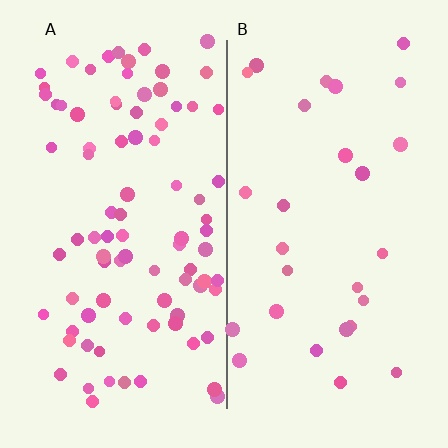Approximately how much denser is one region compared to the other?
Approximately 3.1× — region A over region B.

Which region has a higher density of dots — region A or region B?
A (the left).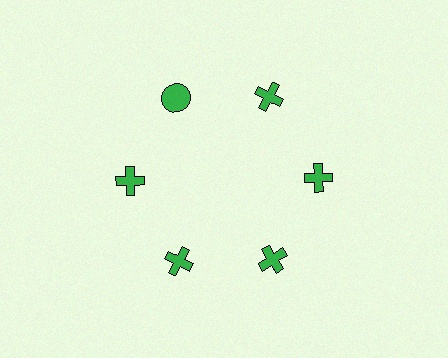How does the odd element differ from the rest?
It has a different shape: circle instead of cross.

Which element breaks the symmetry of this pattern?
The green circle at roughly the 11 o'clock position breaks the symmetry. All other shapes are green crosses.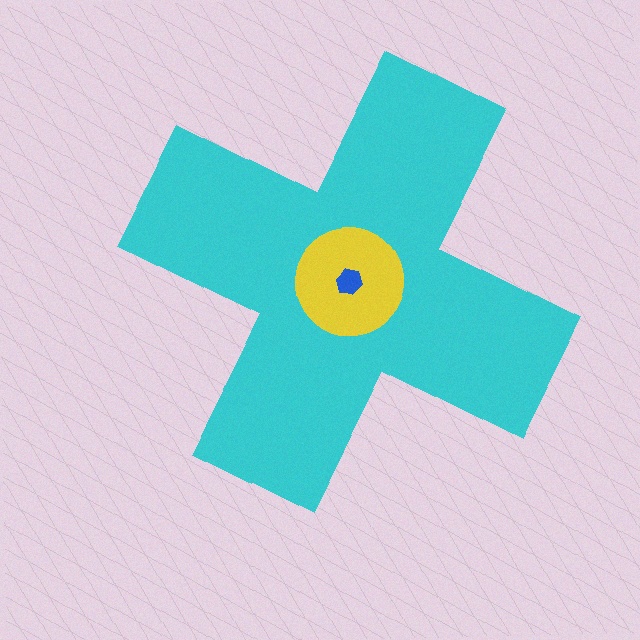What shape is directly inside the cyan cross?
The yellow circle.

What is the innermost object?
The blue hexagon.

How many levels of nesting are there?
3.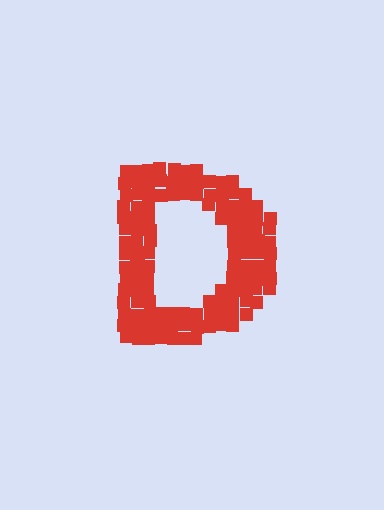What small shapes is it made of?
It is made of small squares.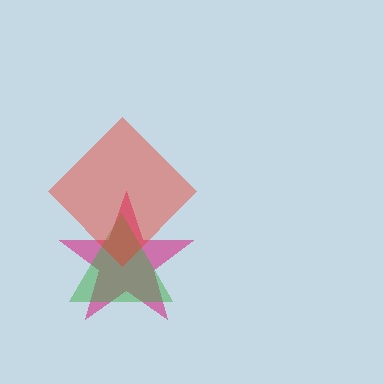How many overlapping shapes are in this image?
There are 3 overlapping shapes in the image.